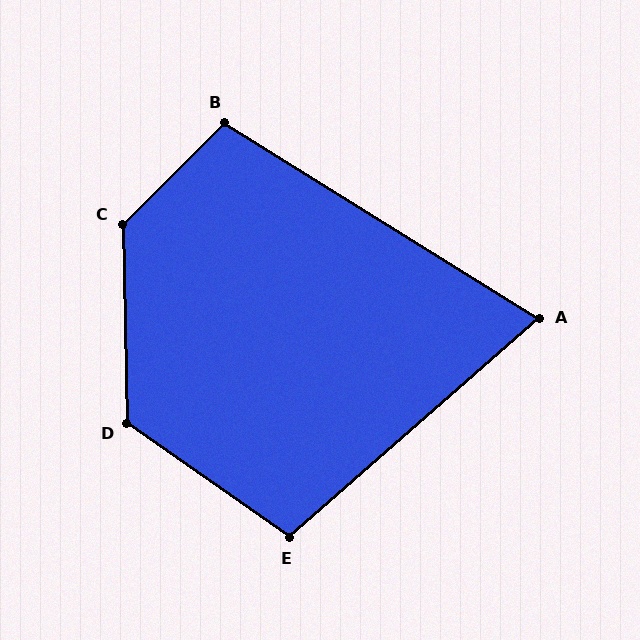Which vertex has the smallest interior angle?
A, at approximately 73 degrees.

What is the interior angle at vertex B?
Approximately 103 degrees (obtuse).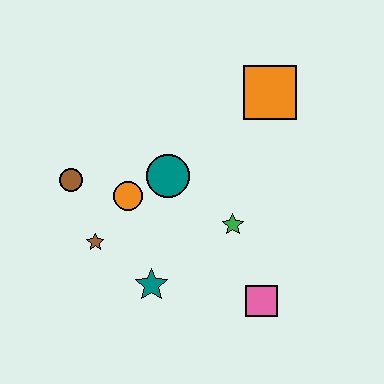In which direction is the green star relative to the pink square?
The green star is above the pink square.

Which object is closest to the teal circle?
The orange circle is closest to the teal circle.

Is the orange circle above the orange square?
No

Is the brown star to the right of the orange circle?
No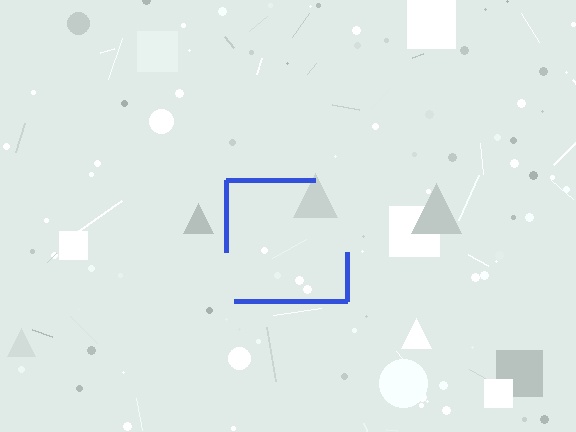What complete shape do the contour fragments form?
The contour fragments form a square.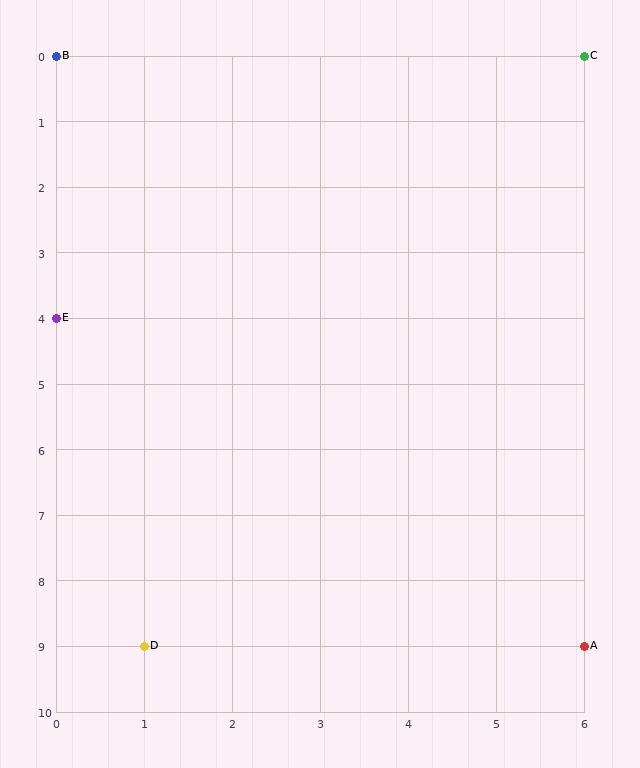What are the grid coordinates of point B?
Point B is at grid coordinates (0, 0).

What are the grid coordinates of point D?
Point D is at grid coordinates (1, 9).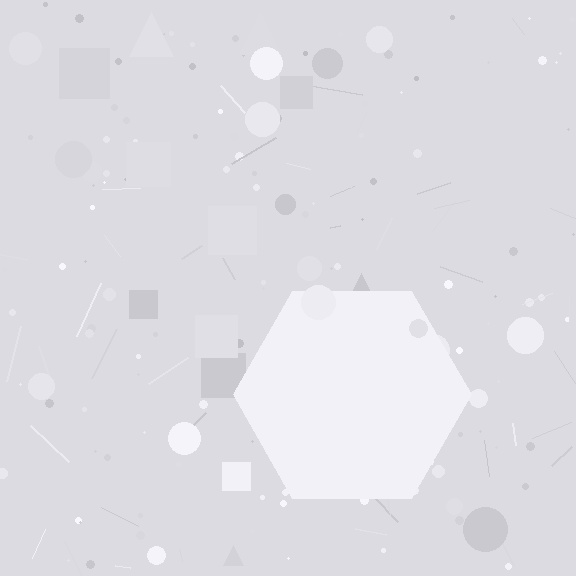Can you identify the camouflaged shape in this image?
The camouflaged shape is a hexagon.